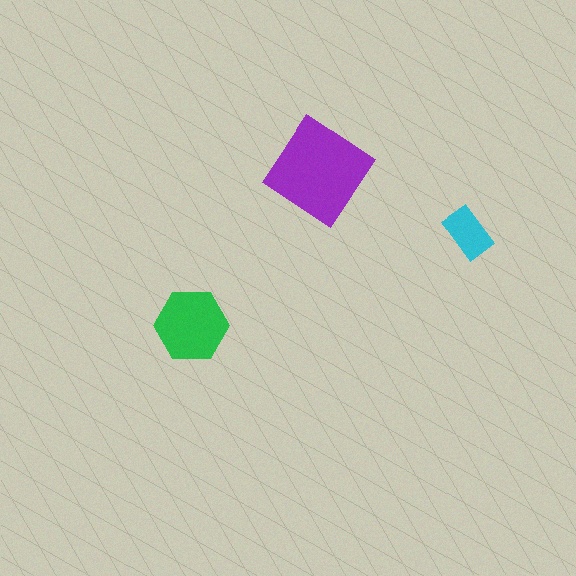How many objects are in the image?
There are 3 objects in the image.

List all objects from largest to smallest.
The purple diamond, the green hexagon, the cyan rectangle.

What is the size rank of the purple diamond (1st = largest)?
1st.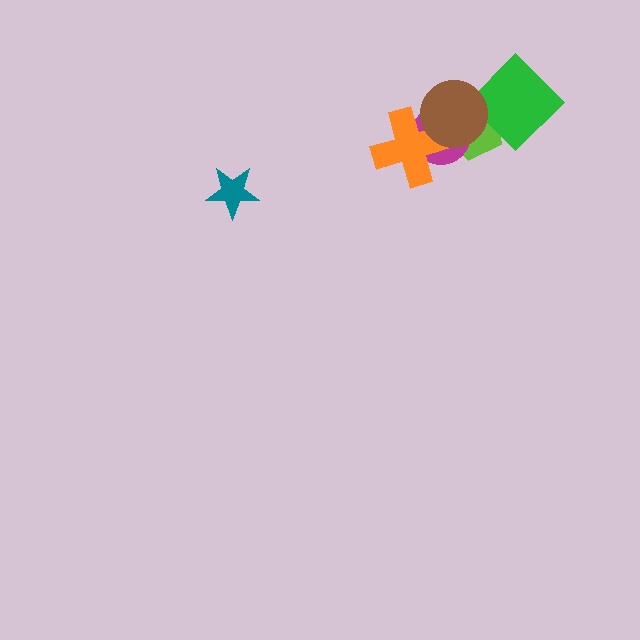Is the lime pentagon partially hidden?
Yes, it is partially covered by another shape.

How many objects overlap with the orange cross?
2 objects overlap with the orange cross.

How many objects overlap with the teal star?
0 objects overlap with the teal star.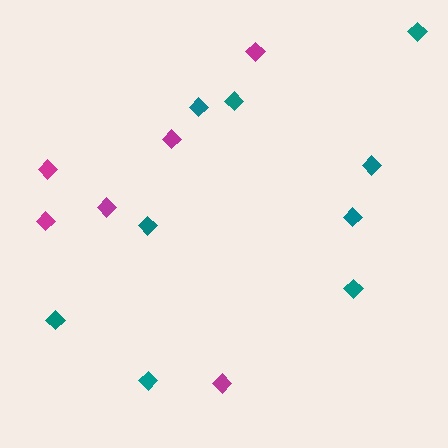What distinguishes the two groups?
There are 2 groups: one group of magenta diamonds (6) and one group of teal diamonds (9).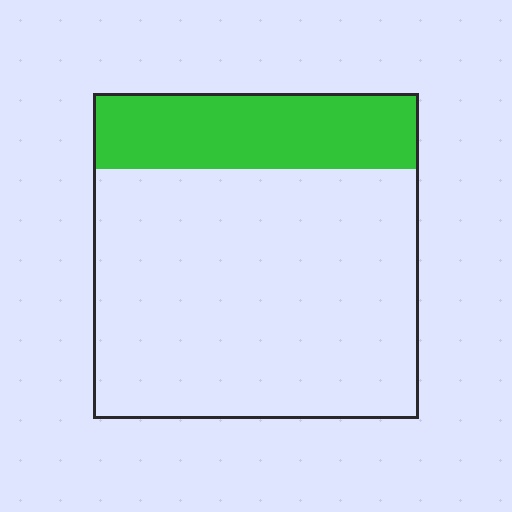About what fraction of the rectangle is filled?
About one quarter (1/4).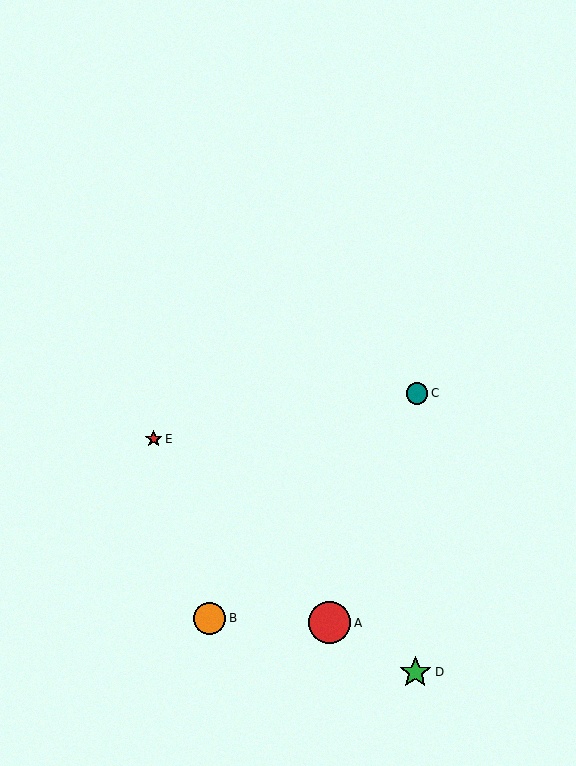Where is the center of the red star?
The center of the red star is at (154, 439).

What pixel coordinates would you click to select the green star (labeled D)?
Click at (415, 672) to select the green star D.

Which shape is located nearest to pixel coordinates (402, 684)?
The green star (labeled D) at (415, 672) is nearest to that location.